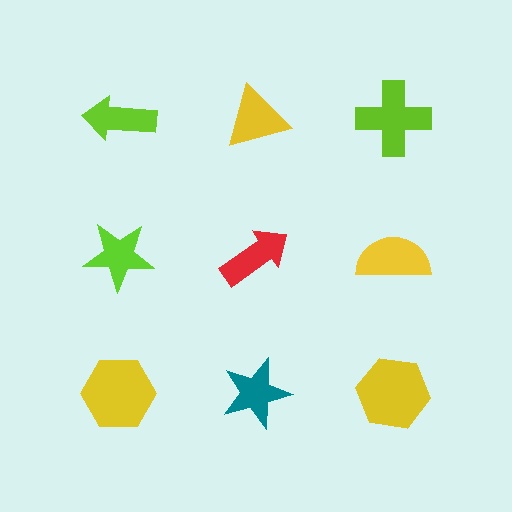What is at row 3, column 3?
A yellow hexagon.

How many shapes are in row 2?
3 shapes.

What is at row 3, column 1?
A yellow hexagon.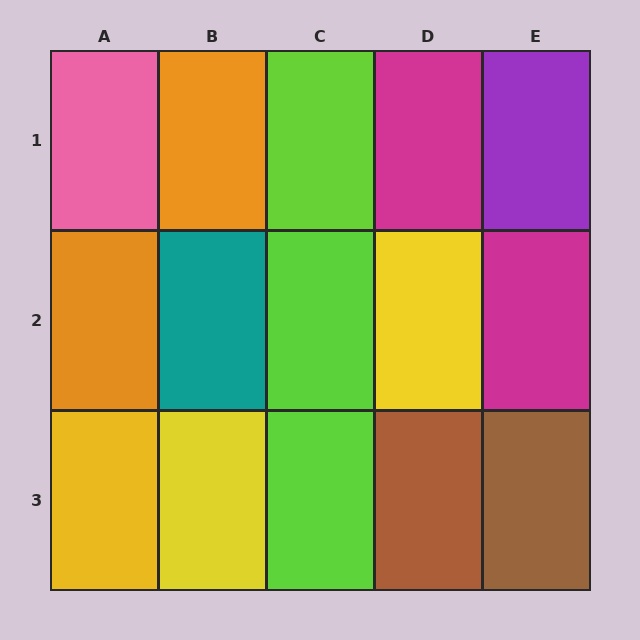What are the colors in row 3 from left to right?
Yellow, yellow, lime, brown, brown.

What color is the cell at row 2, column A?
Orange.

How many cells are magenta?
2 cells are magenta.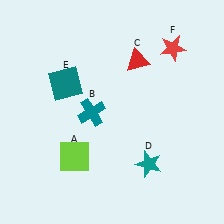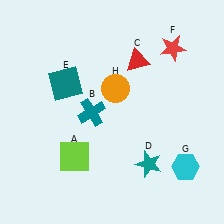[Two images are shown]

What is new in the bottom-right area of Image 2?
A cyan hexagon (G) was added in the bottom-right area of Image 2.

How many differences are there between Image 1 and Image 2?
There are 2 differences between the two images.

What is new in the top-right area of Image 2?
An orange circle (H) was added in the top-right area of Image 2.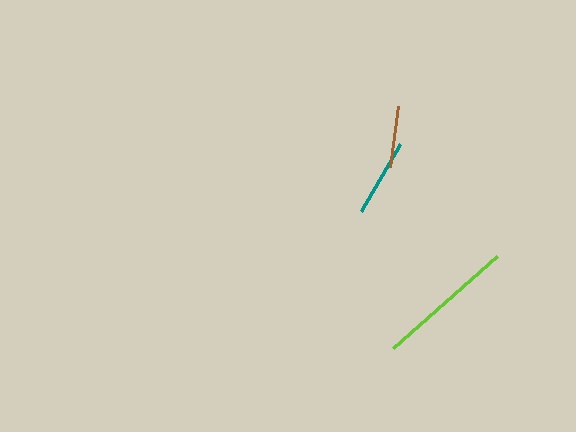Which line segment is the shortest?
The brown line is the shortest at approximately 61 pixels.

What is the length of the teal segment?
The teal segment is approximately 78 pixels long.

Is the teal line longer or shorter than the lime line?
The lime line is longer than the teal line.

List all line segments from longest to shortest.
From longest to shortest: lime, teal, brown.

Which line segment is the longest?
The lime line is the longest at approximately 139 pixels.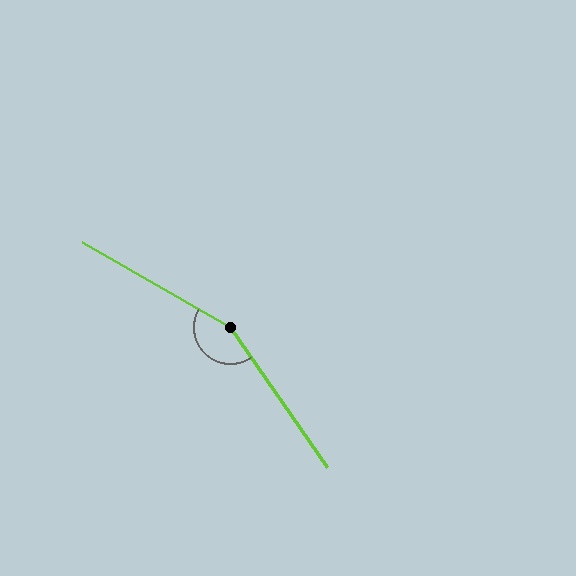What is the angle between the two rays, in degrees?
Approximately 154 degrees.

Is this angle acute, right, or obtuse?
It is obtuse.